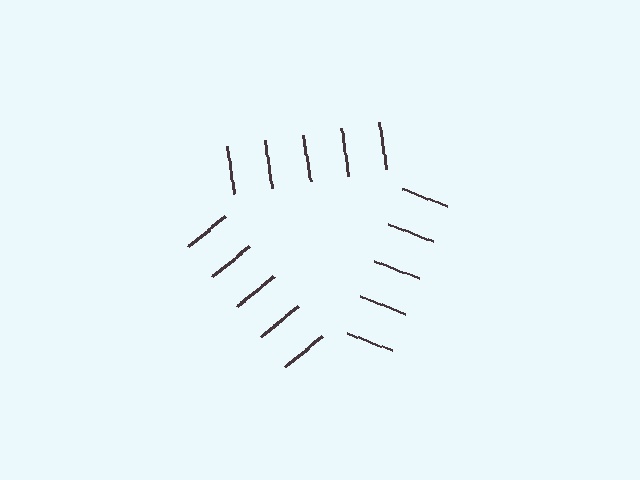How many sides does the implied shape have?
3 sides — the line-ends trace a triangle.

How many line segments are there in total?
15 — 5 along each of the 3 edges.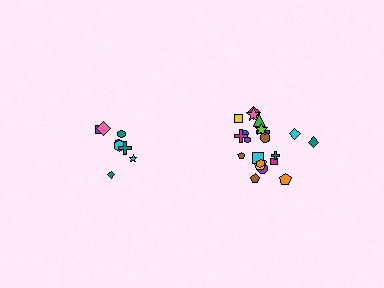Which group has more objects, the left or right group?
The right group.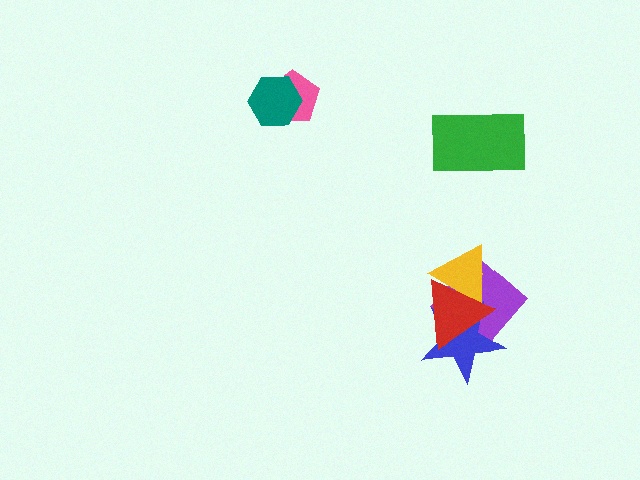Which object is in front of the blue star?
The red triangle is in front of the blue star.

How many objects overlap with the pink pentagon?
1 object overlaps with the pink pentagon.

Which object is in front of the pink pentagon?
The teal hexagon is in front of the pink pentagon.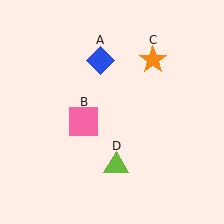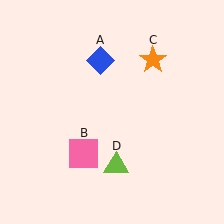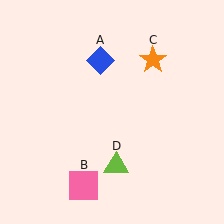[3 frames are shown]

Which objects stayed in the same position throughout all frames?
Blue diamond (object A) and orange star (object C) and lime triangle (object D) remained stationary.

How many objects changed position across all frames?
1 object changed position: pink square (object B).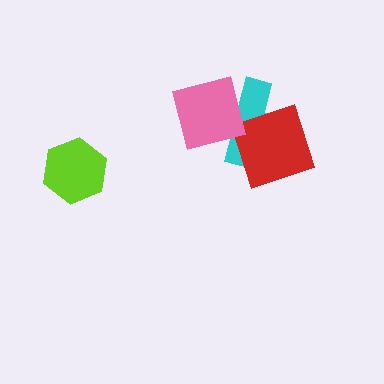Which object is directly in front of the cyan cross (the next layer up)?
The red square is directly in front of the cyan cross.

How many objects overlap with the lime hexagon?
0 objects overlap with the lime hexagon.